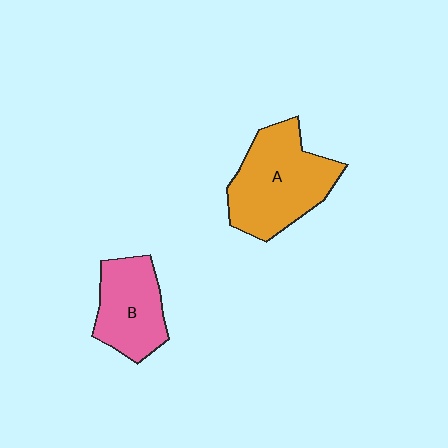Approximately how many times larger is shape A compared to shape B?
Approximately 1.4 times.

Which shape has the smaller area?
Shape B (pink).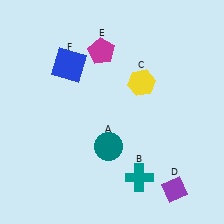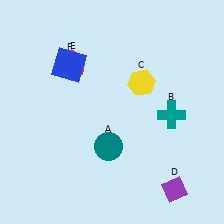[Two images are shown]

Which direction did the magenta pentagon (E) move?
The magenta pentagon (E) moved left.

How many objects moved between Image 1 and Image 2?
2 objects moved between the two images.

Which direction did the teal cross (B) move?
The teal cross (B) moved up.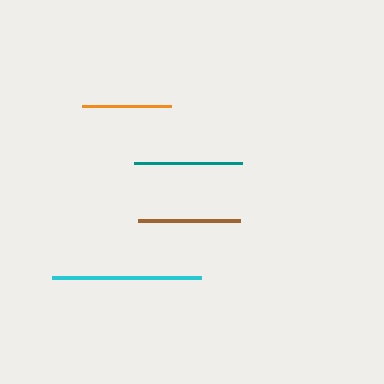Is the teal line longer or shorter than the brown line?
The teal line is longer than the brown line.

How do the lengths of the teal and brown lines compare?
The teal and brown lines are approximately the same length.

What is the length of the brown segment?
The brown segment is approximately 102 pixels long.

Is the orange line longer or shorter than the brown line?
The brown line is longer than the orange line.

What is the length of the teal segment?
The teal segment is approximately 108 pixels long.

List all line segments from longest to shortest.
From longest to shortest: cyan, teal, brown, orange.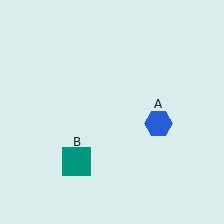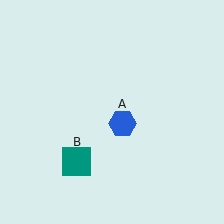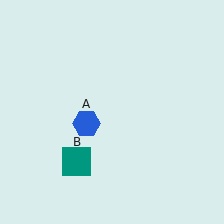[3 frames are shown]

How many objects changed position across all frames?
1 object changed position: blue hexagon (object A).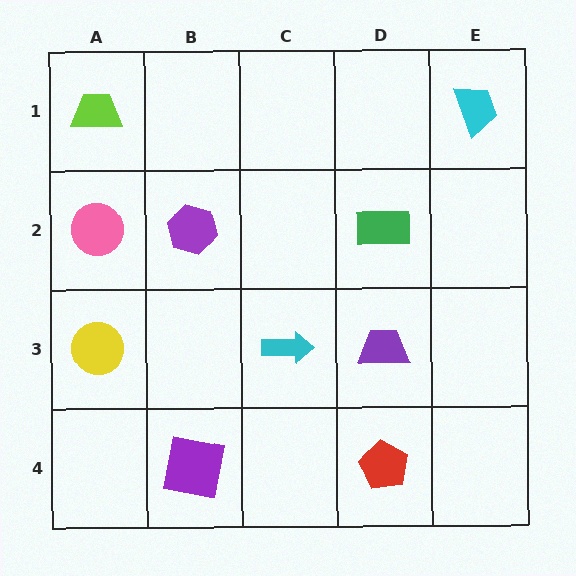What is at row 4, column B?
A purple square.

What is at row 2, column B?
A purple hexagon.